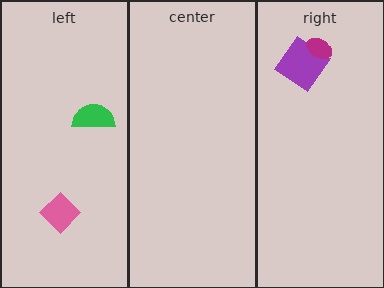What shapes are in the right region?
The purple diamond, the magenta ellipse.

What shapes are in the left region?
The green semicircle, the pink diamond.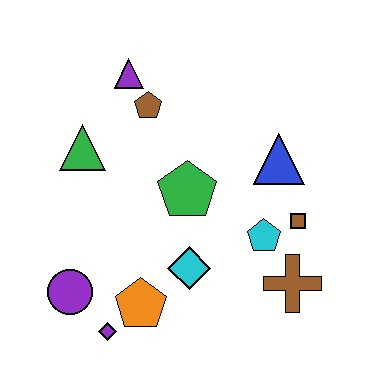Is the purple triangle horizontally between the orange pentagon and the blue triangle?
No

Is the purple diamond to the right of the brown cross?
No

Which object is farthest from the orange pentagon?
The purple triangle is farthest from the orange pentagon.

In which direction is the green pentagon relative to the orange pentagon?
The green pentagon is above the orange pentagon.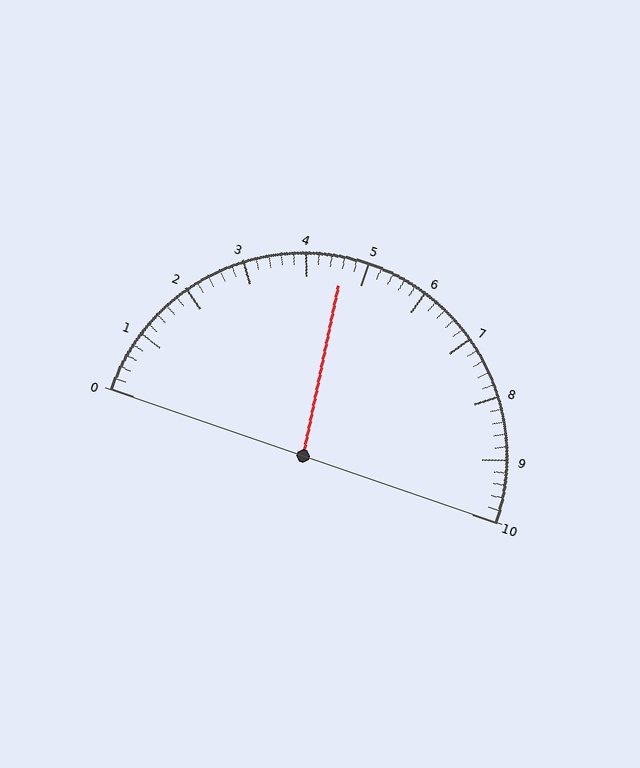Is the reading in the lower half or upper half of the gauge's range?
The reading is in the lower half of the range (0 to 10).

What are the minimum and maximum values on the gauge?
The gauge ranges from 0 to 10.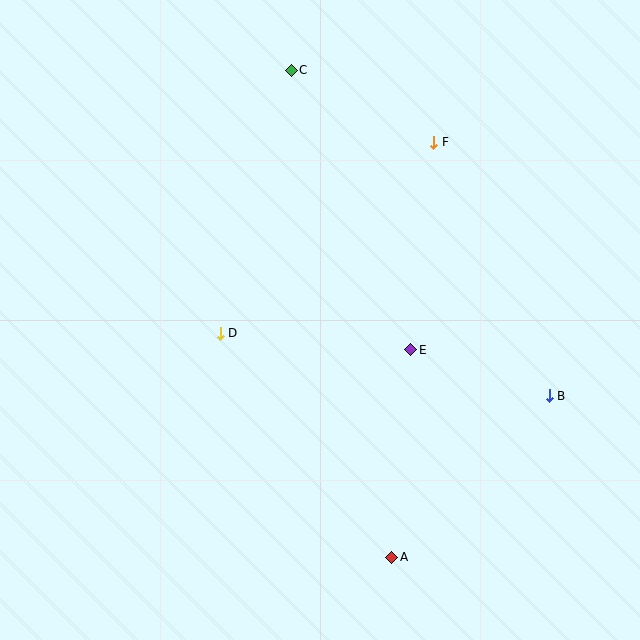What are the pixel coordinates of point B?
Point B is at (549, 396).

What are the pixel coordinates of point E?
Point E is at (411, 350).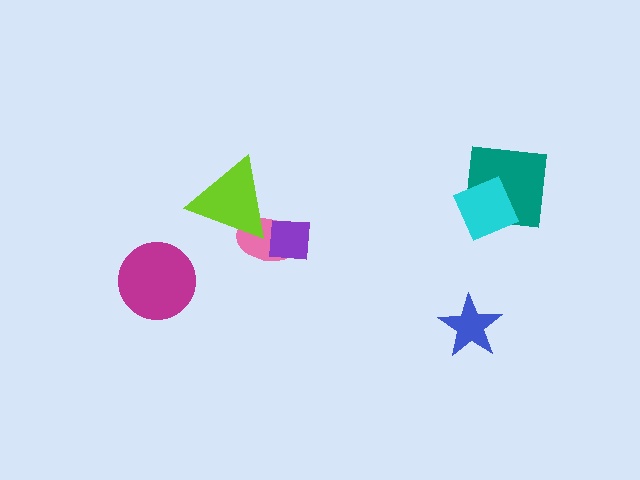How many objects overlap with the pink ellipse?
2 objects overlap with the pink ellipse.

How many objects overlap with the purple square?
1 object overlaps with the purple square.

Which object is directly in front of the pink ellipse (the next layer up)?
The lime triangle is directly in front of the pink ellipse.